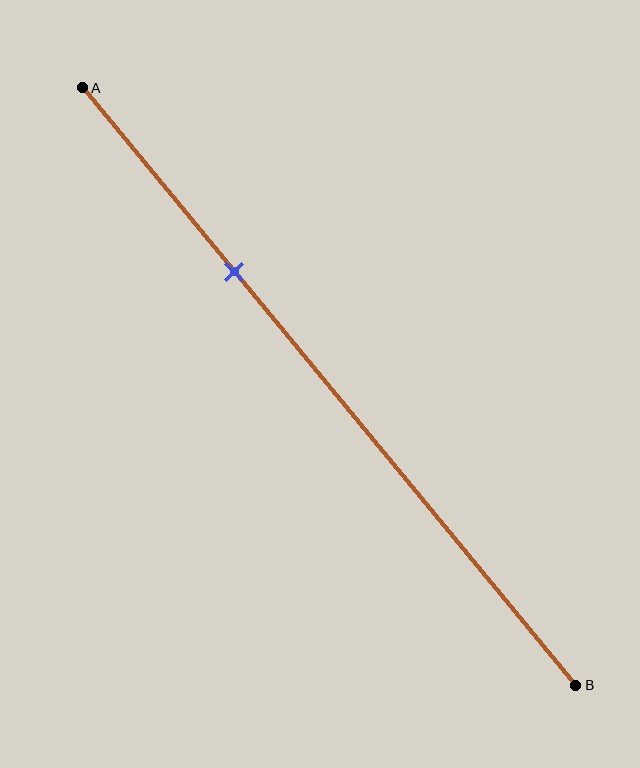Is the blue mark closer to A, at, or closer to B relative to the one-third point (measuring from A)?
The blue mark is approximately at the one-third point of segment AB.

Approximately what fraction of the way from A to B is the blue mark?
The blue mark is approximately 30% of the way from A to B.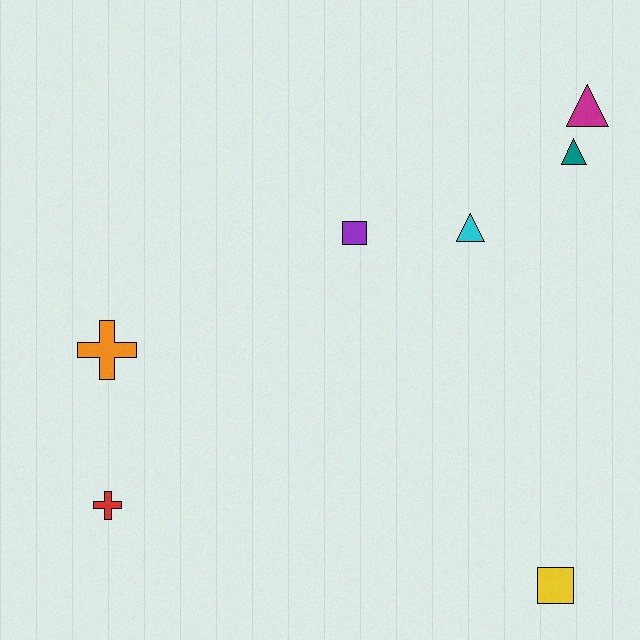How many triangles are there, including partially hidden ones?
There are 3 triangles.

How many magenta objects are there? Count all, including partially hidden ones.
There is 1 magenta object.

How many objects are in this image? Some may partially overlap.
There are 7 objects.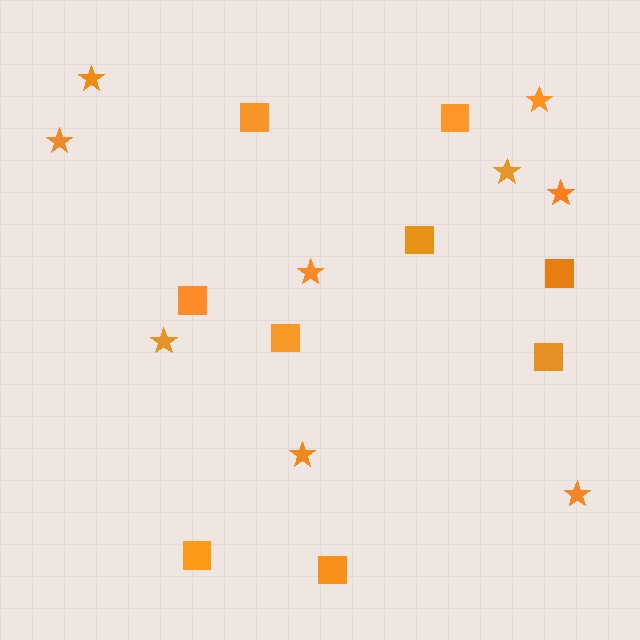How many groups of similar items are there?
There are 2 groups: one group of stars (9) and one group of squares (9).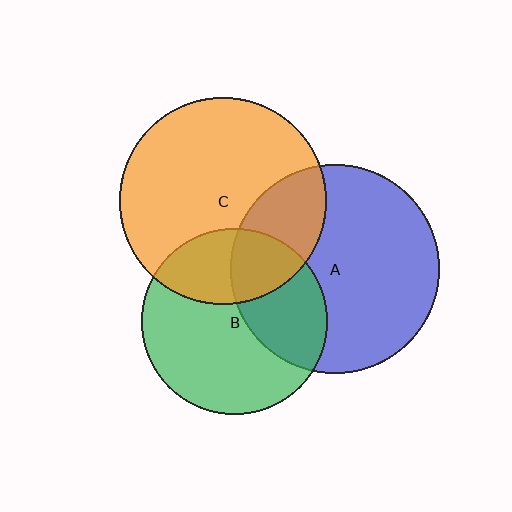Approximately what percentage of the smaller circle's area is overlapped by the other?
Approximately 30%.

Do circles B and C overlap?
Yes.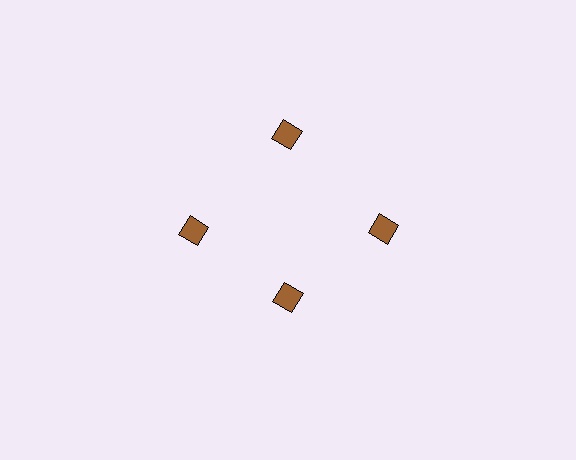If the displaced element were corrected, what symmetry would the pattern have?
It would have 4-fold rotational symmetry — the pattern would map onto itself every 90 degrees.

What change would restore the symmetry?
The symmetry would be restored by moving it outward, back onto the ring so that all 4 squares sit at equal angles and equal distance from the center.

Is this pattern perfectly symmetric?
No. The 4 brown squares are arranged in a ring, but one element near the 6 o'clock position is pulled inward toward the center, breaking the 4-fold rotational symmetry.